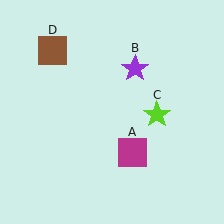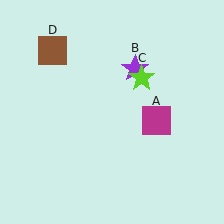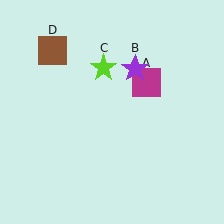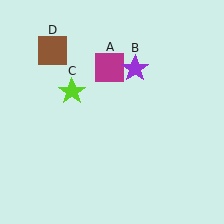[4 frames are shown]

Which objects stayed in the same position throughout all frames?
Purple star (object B) and brown square (object D) remained stationary.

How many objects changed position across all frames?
2 objects changed position: magenta square (object A), lime star (object C).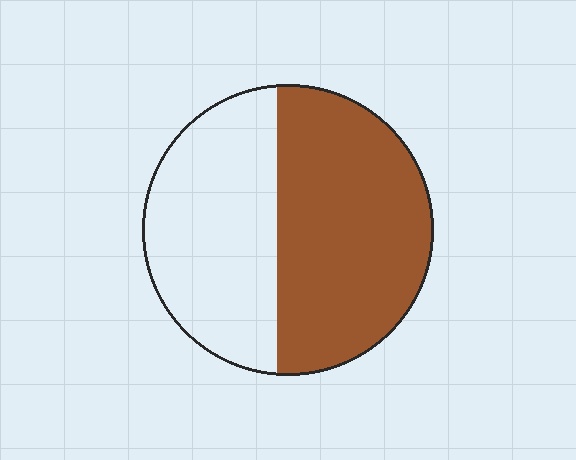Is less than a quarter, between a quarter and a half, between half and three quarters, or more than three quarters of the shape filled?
Between half and three quarters.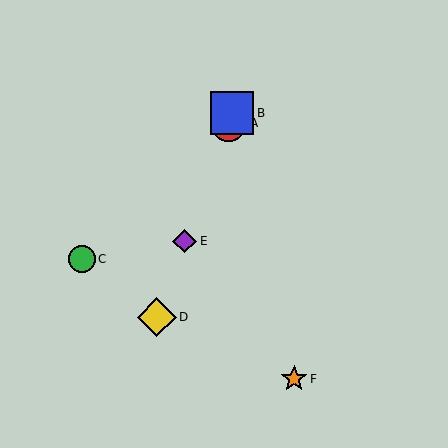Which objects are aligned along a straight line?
Objects A, B, D, E are aligned along a straight line.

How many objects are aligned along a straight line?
4 objects (A, B, D, E) are aligned along a straight line.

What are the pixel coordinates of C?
Object C is at (82, 259).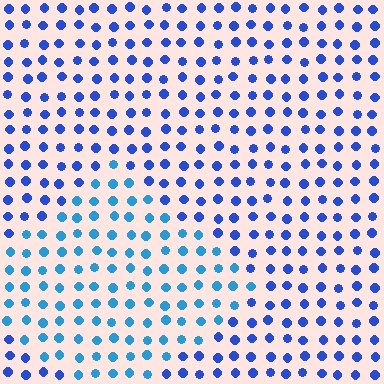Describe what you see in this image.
The image is filled with small blue elements in a uniform arrangement. A diamond-shaped region is visible where the elements are tinted to a slightly different hue, forming a subtle color boundary.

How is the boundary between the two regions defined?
The boundary is defined purely by a slight shift in hue (about 27 degrees). Spacing, size, and orientation are identical on both sides.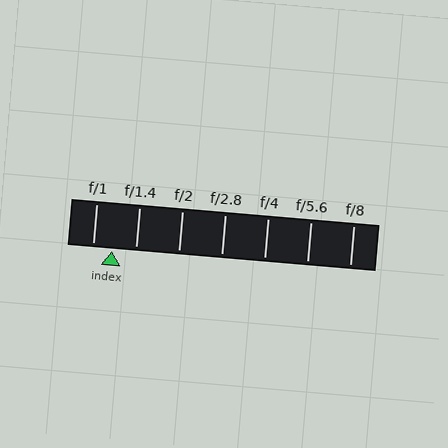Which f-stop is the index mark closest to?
The index mark is closest to f/1.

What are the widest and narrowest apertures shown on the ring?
The widest aperture shown is f/1 and the narrowest is f/8.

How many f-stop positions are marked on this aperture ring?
There are 7 f-stop positions marked.